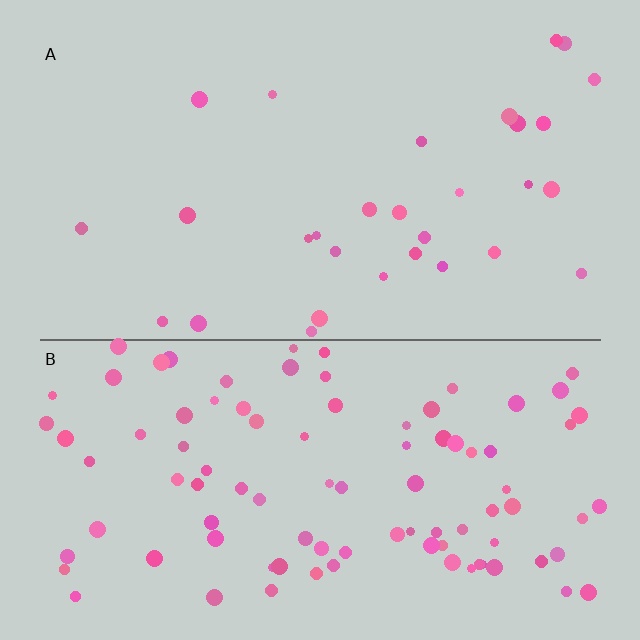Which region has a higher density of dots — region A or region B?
B (the bottom).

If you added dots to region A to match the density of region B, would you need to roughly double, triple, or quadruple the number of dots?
Approximately triple.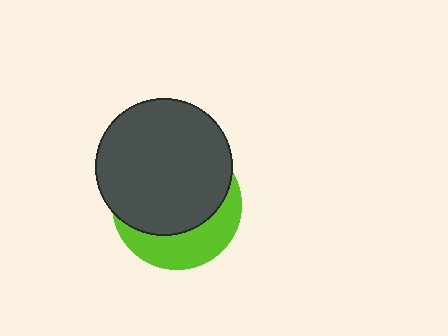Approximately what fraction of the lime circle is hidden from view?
Roughly 66% of the lime circle is hidden behind the dark gray circle.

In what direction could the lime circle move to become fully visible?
The lime circle could move down. That would shift it out from behind the dark gray circle entirely.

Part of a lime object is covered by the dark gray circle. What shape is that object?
It is a circle.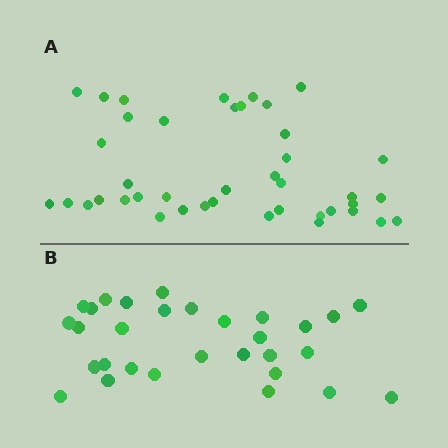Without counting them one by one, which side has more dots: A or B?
Region A (the top region) has more dots.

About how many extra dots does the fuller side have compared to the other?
Region A has roughly 12 or so more dots than region B.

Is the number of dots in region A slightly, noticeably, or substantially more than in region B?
Region A has noticeably more, but not dramatically so. The ratio is roughly 1.4 to 1.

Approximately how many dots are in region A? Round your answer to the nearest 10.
About 40 dots. (The exact count is 41, which rounds to 40.)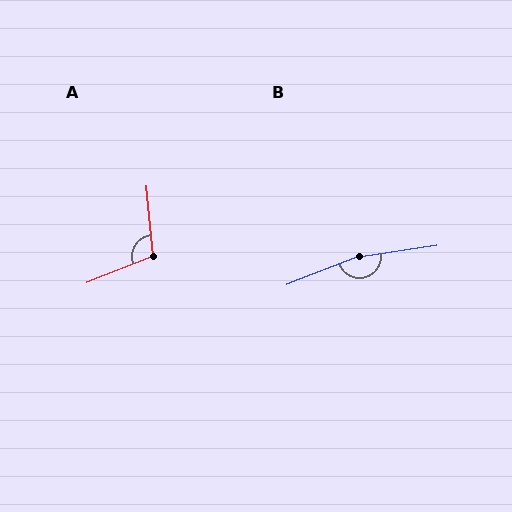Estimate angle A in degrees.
Approximately 106 degrees.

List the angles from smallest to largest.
A (106°), B (167°).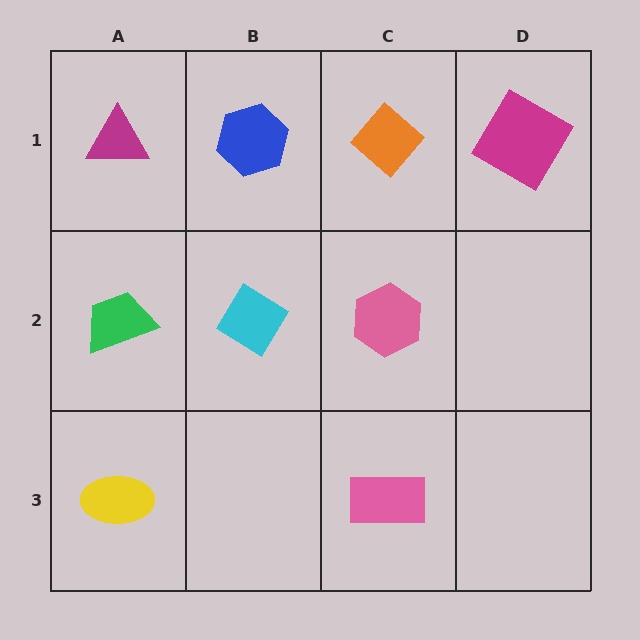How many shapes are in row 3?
2 shapes.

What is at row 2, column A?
A green trapezoid.